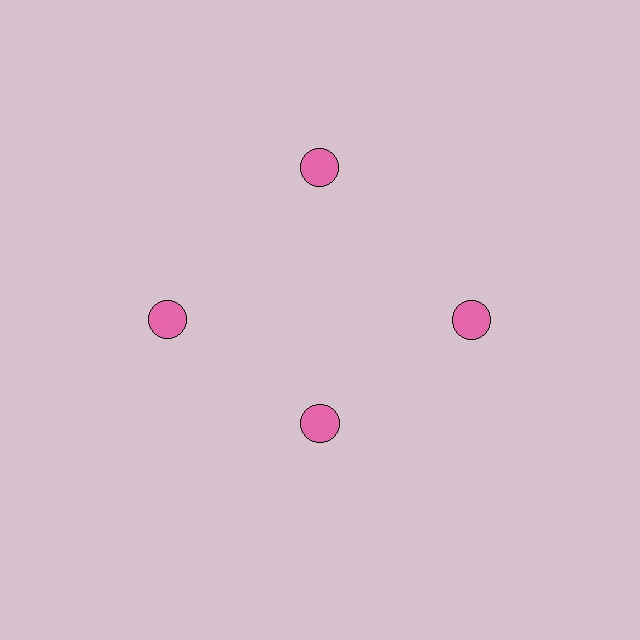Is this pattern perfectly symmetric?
No. The 4 pink circles are arranged in a ring, but one element near the 6 o'clock position is pulled inward toward the center, breaking the 4-fold rotational symmetry.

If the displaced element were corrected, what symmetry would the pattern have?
It would have 4-fold rotational symmetry — the pattern would map onto itself every 90 degrees.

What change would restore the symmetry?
The symmetry would be restored by moving it outward, back onto the ring so that all 4 circles sit at equal angles and equal distance from the center.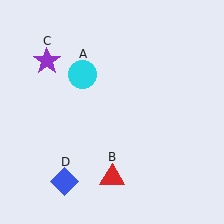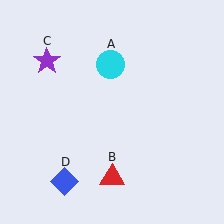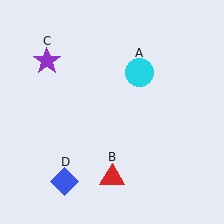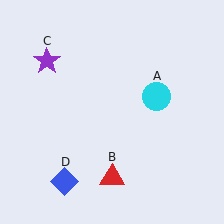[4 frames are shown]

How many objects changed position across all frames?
1 object changed position: cyan circle (object A).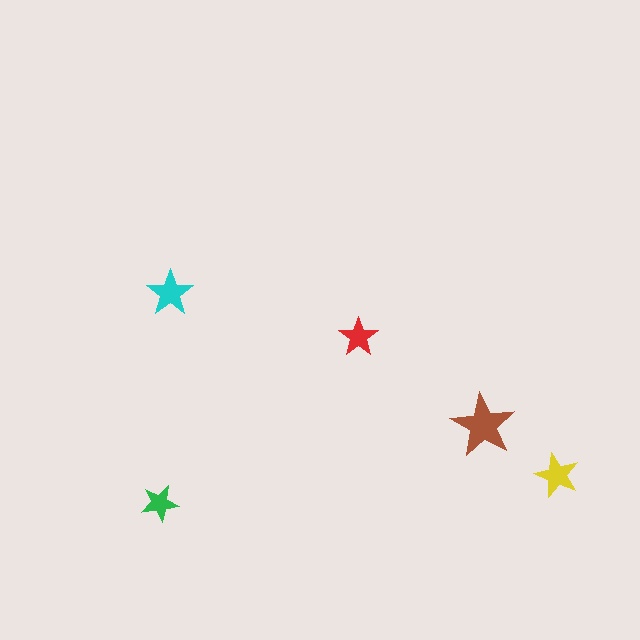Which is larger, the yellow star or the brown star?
The brown one.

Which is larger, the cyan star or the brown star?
The brown one.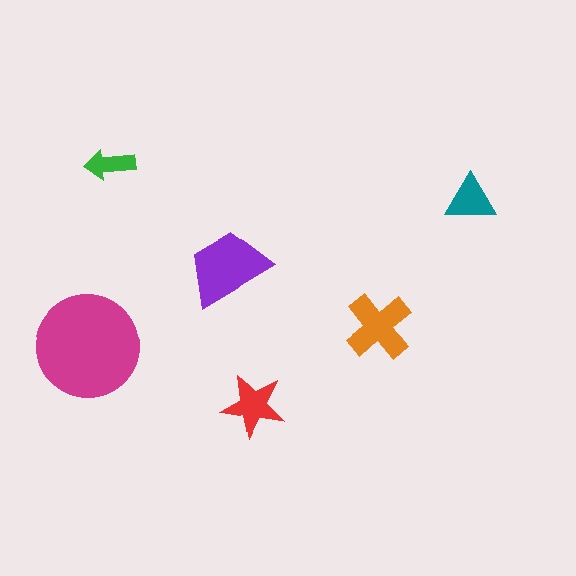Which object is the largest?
The magenta circle.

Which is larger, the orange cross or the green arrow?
The orange cross.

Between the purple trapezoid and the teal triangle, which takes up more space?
The purple trapezoid.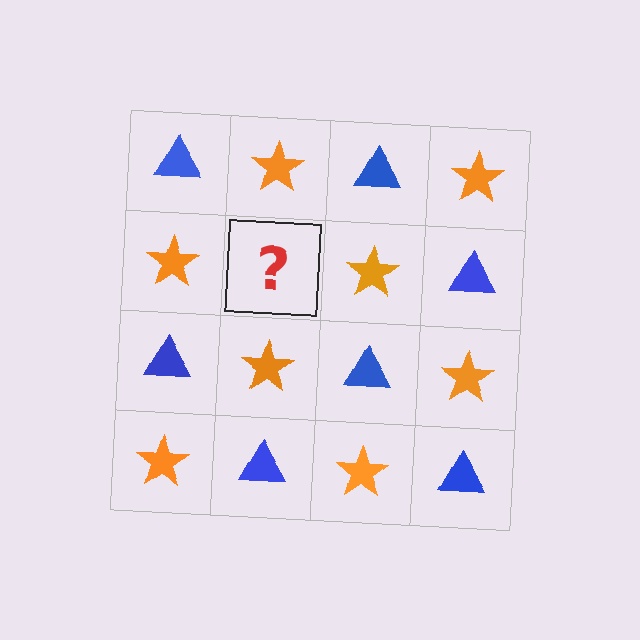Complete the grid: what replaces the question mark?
The question mark should be replaced with a blue triangle.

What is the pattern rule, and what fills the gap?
The rule is that it alternates blue triangle and orange star in a checkerboard pattern. The gap should be filled with a blue triangle.